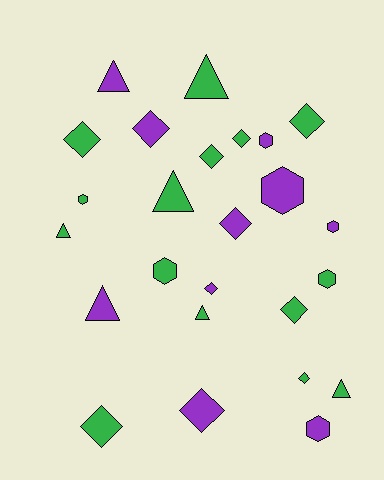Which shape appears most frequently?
Diamond, with 11 objects.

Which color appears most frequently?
Green, with 15 objects.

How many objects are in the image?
There are 25 objects.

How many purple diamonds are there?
There are 4 purple diamonds.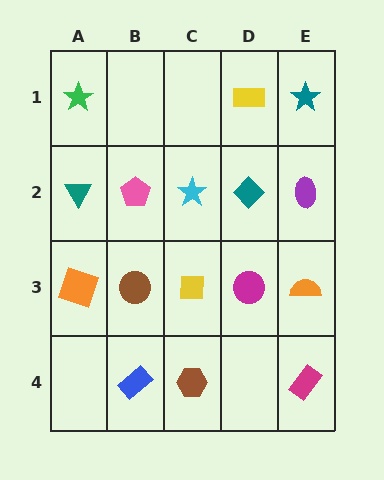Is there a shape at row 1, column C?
No, that cell is empty.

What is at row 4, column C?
A brown hexagon.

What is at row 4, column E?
A magenta rectangle.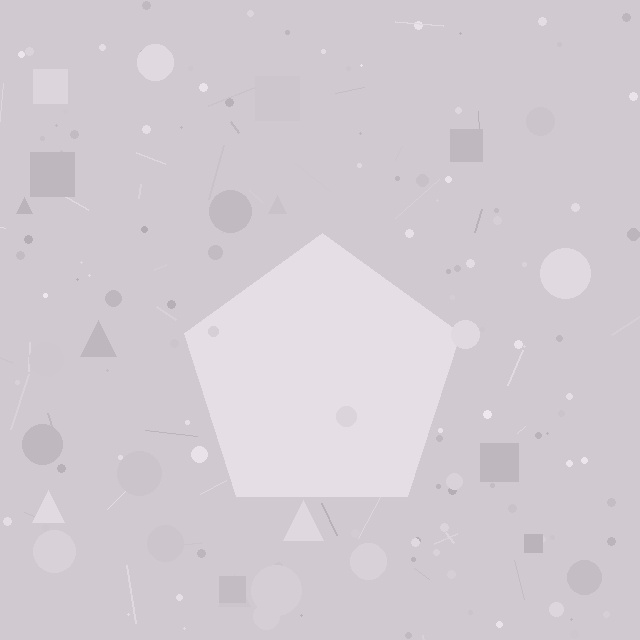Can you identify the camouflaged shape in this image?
The camouflaged shape is a pentagon.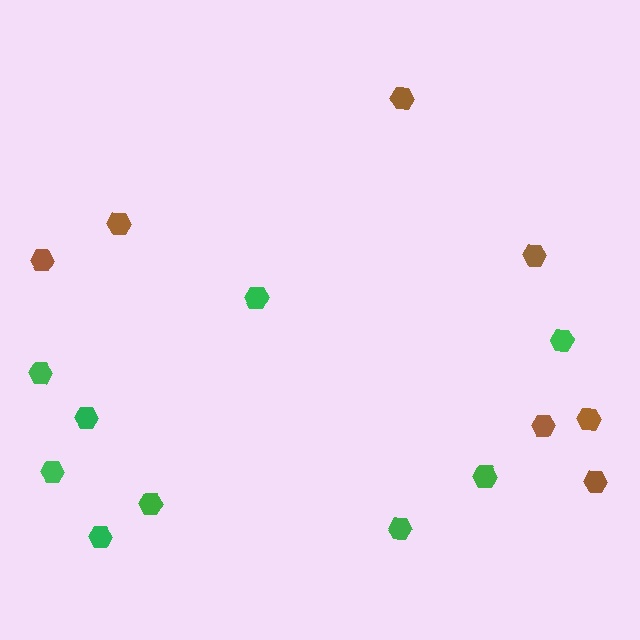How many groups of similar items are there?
There are 2 groups: one group of green hexagons (9) and one group of brown hexagons (7).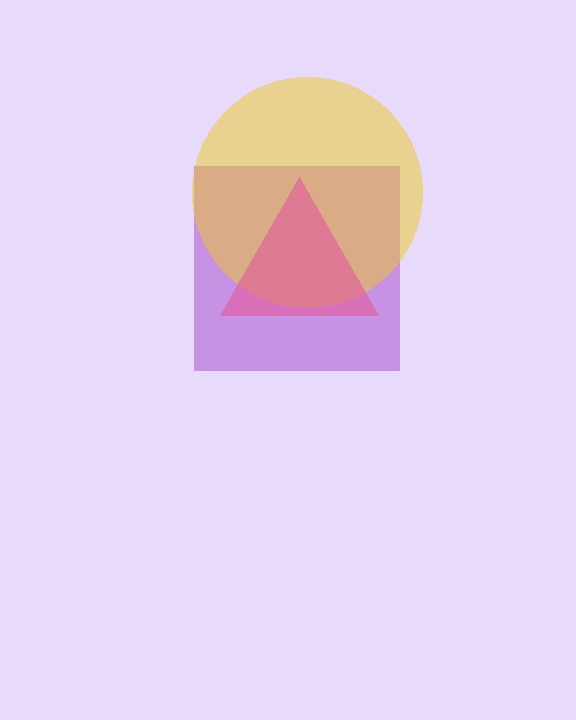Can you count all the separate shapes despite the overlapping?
Yes, there are 3 separate shapes.